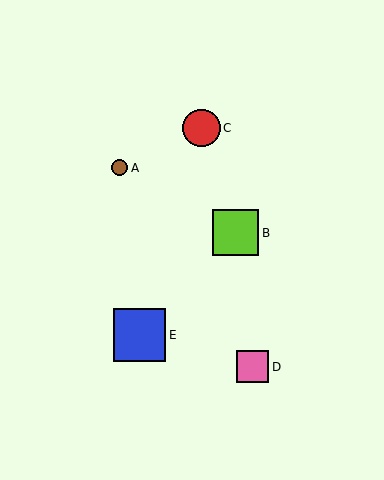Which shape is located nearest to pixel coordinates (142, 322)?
The blue square (labeled E) at (140, 335) is nearest to that location.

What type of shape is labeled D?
Shape D is a pink square.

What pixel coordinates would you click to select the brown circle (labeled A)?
Click at (120, 168) to select the brown circle A.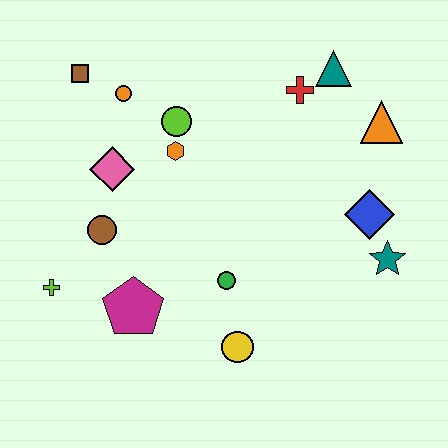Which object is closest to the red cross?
The teal triangle is closest to the red cross.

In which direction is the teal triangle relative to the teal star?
The teal triangle is above the teal star.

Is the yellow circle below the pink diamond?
Yes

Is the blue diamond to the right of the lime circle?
Yes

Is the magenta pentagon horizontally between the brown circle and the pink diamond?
No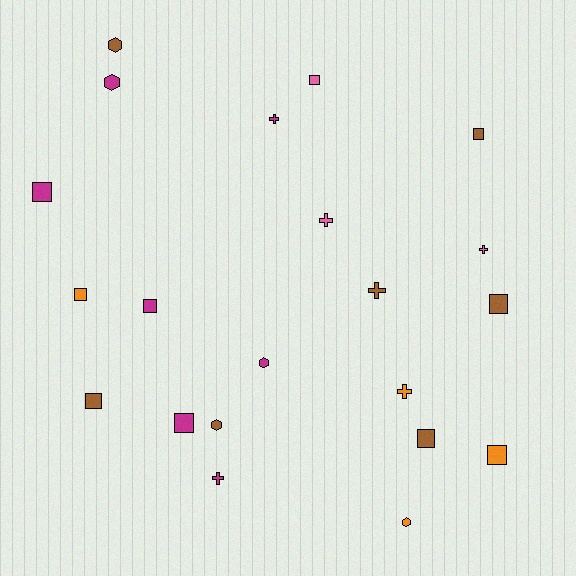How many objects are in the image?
There are 21 objects.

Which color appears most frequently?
Brown, with 7 objects.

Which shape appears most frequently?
Square, with 10 objects.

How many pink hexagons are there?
There are no pink hexagons.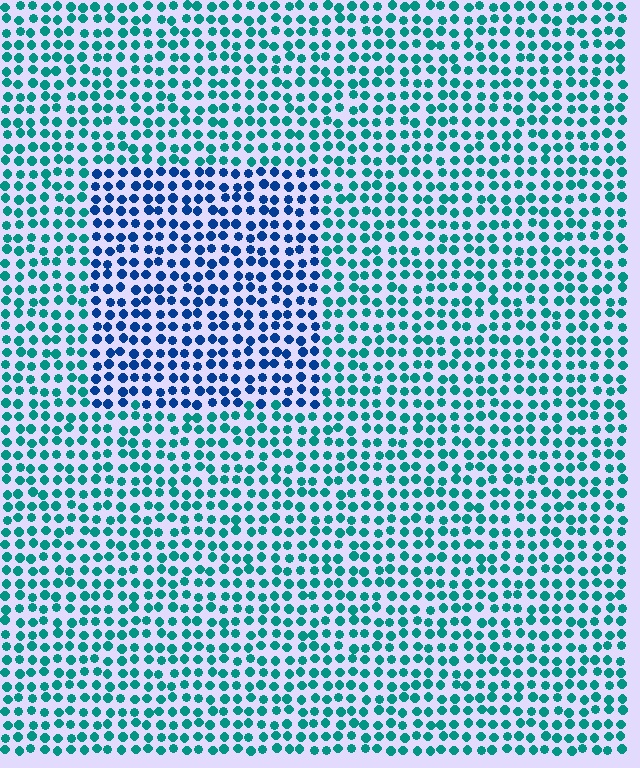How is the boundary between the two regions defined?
The boundary is defined purely by a slight shift in hue (about 44 degrees). Spacing, size, and orientation are identical on both sides.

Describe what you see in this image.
The image is filled with small teal elements in a uniform arrangement. A rectangle-shaped region is visible where the elements are tinted to a slightly different hue, forming a subtle color boundary.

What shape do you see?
I see a rectangle.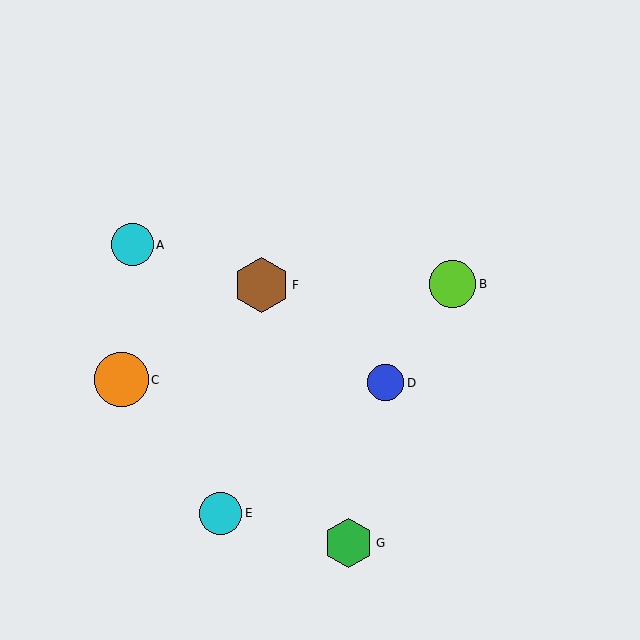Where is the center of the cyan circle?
The center of the cyan circle is at (132, 245).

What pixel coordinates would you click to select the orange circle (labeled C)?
Click at (121, 380) to select the orange circle C.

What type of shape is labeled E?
Shape E is a cyan circle.